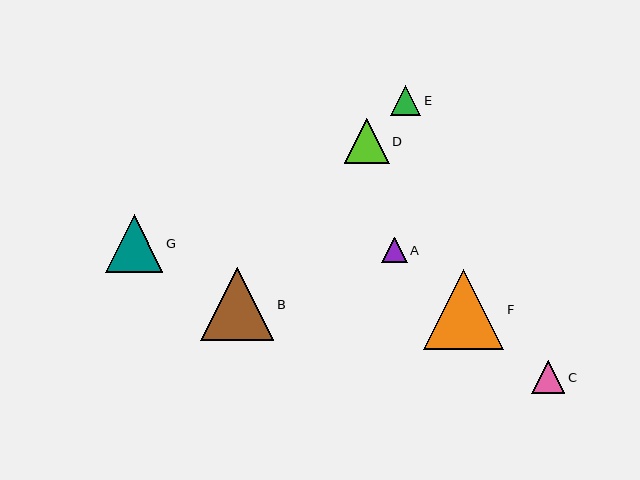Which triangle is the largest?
Triangle F is the largest with a size of approximately 80 pixels.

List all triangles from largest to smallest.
From largest to smallest: F, B, G, D, C, E, A.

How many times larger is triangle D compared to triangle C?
Triangle D is approximately 1.3 times the size of triangle C.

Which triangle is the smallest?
Triangle A is the smallest with a size of approximately 25 pixels.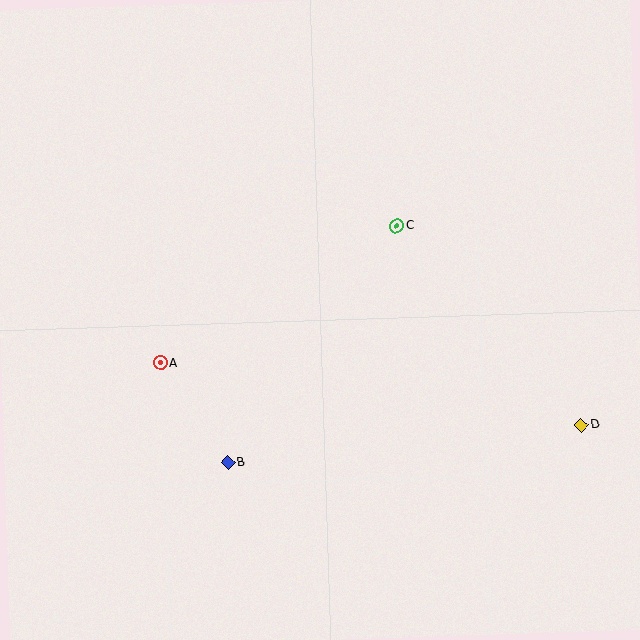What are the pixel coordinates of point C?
Point C is at (397, 226).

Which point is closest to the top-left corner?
Point A is closest to the top-left corner.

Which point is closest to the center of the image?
Point C at (397, 226) is closest to the center.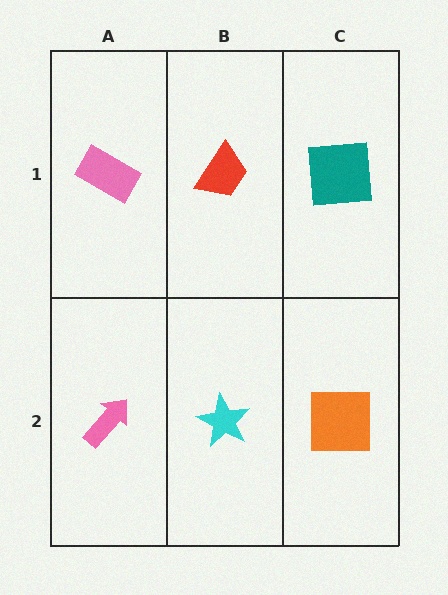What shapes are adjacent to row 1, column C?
An orange square (row 2, column C), a red trapezoid (row 1, column B).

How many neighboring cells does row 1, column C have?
2.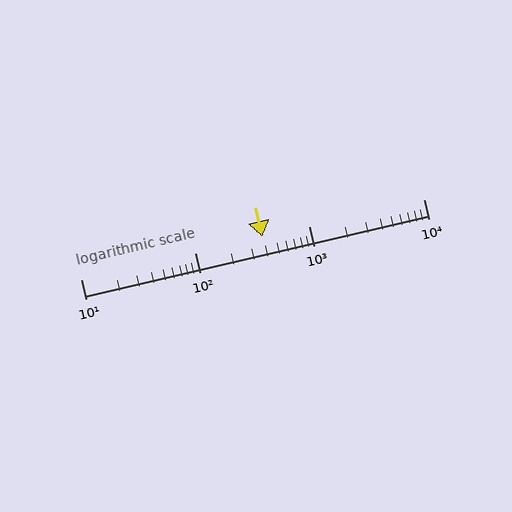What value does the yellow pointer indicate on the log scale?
The pointer indicates approximately 390.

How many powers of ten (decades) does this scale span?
The scale spans 3 decades, from 10 to 10000.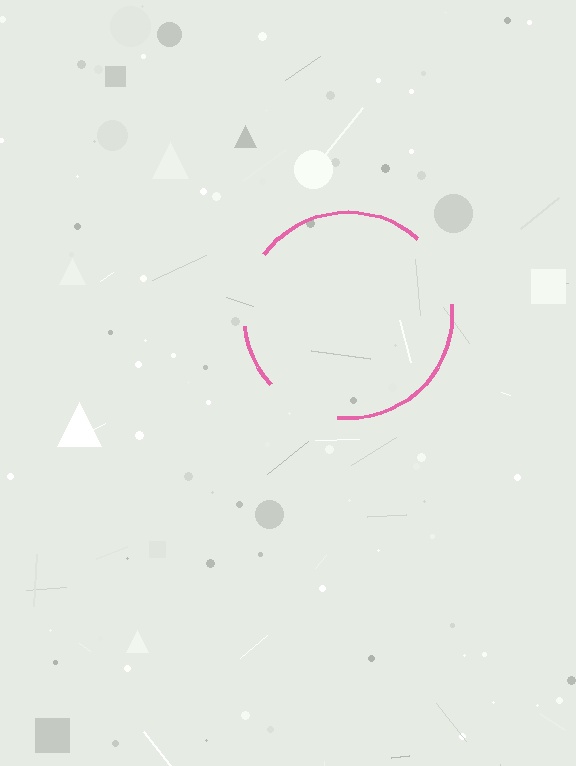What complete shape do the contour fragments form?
The contour fragments form a circle.